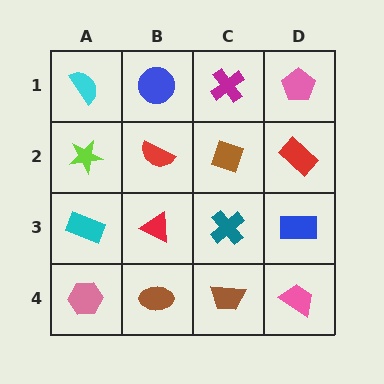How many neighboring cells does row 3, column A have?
3.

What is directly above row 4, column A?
A cyan rectangle.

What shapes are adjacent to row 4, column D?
A blue rectangle (row 3, column D), a brown trapezoid (row 4, column C).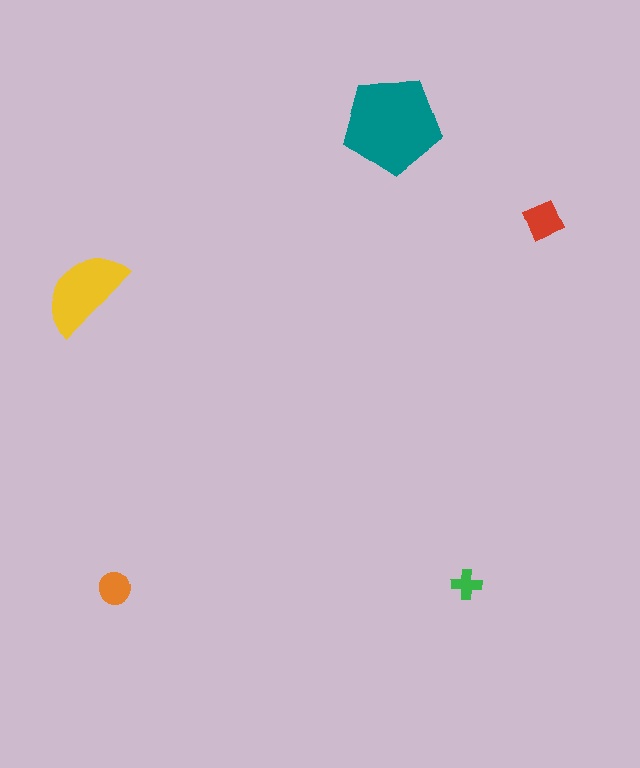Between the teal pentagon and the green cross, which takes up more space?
The teal pentagon.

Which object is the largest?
The teal pentagon.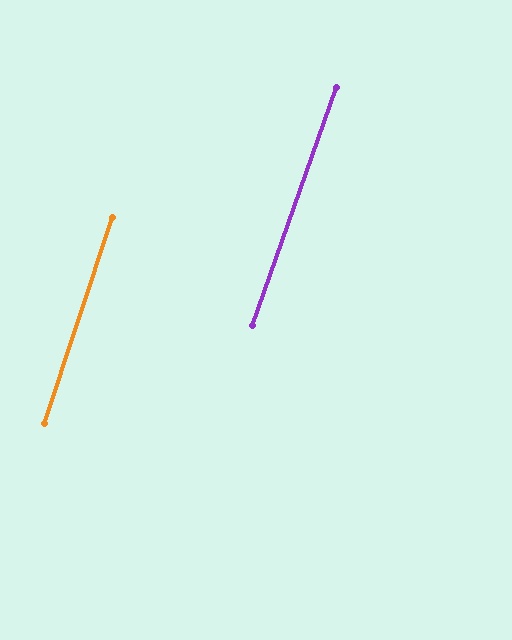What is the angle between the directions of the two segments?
Approximately 1 degree.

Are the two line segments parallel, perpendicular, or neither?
Parallel — their directions differ by only 1.1°.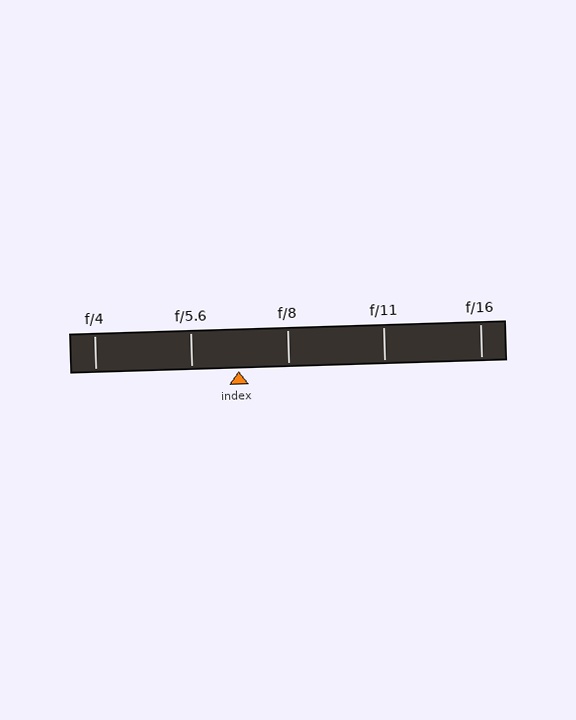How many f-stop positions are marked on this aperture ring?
There are 5 f-stop positions marked.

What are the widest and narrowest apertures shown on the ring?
The widest aperture shown is f/4 and the narrowest is f/16.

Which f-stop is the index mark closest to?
The index mark is closest to f/5.6.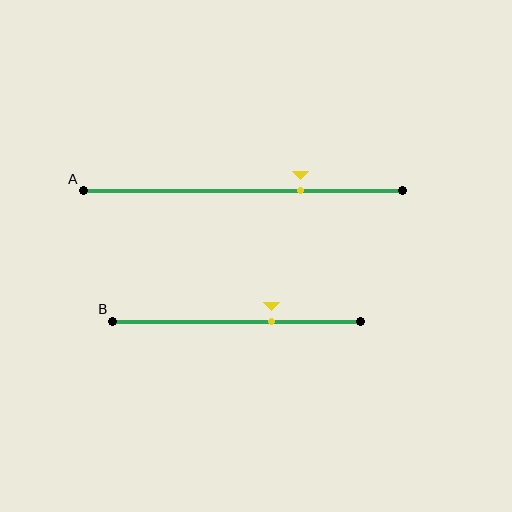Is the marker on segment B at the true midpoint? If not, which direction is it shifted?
No, the marker on segment B is shifted to the right by about 14% of the segment length.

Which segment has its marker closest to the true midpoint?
Segment B has its marker closest to the true midpoint.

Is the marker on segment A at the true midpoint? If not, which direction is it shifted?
No, the marker on segment A is shifted to the right by about 18% of the segment length.